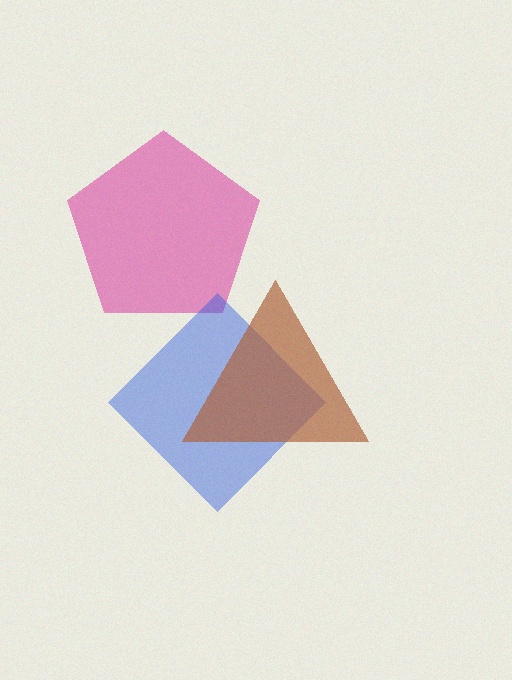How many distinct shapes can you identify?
There are 3 distinct shapes: a magenta pentagon, a blue diamond, a brown triangle.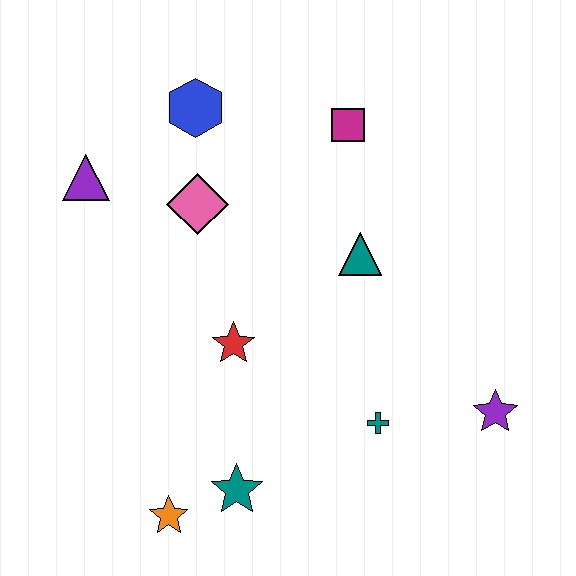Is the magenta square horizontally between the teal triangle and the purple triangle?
Yes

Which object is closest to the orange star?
The teal star is closest to the orange star.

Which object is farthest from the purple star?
The purple triangle is farthest from the purple star.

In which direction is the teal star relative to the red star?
The teal star is below the red star.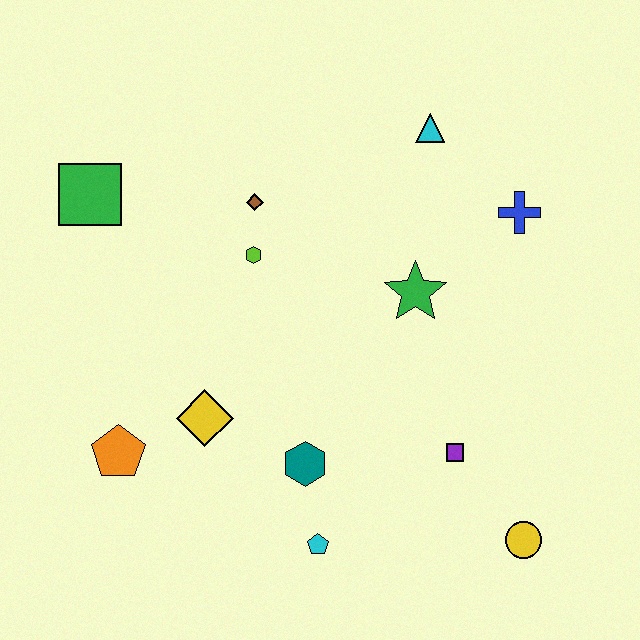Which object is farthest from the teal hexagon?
The cyan triangle is farthest from the teal hexagon.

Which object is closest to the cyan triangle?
The blue cross is closest to the cyan triangle.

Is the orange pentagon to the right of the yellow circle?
No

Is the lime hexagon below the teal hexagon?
No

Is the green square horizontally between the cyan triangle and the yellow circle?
No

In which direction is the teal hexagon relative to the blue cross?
The teal hexagon is below the blue cross.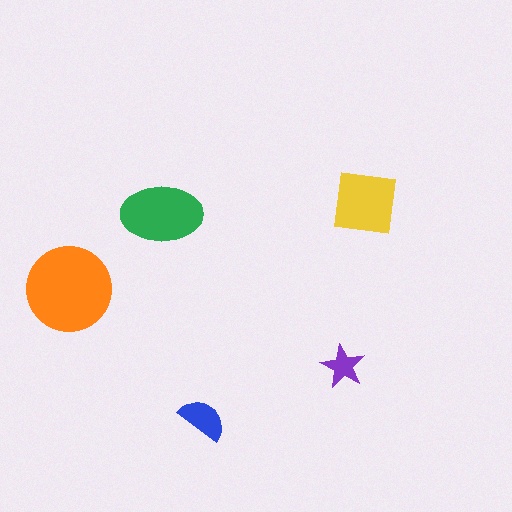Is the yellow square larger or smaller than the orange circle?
Smaller.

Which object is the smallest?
The purple star.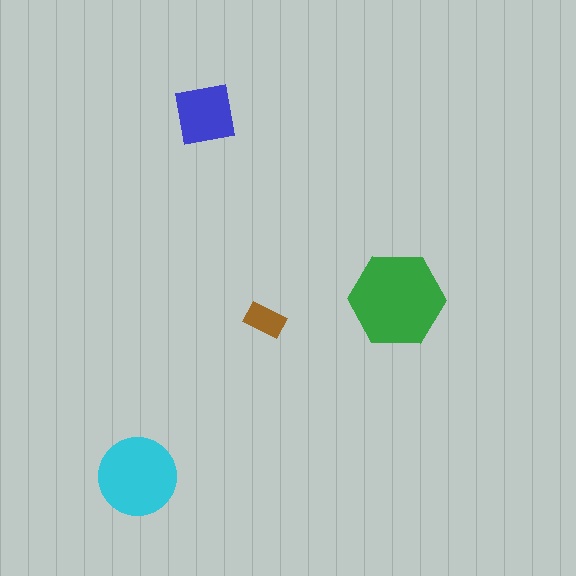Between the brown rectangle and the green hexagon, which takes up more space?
The green hexagon.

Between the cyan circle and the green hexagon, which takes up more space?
The green hexagon.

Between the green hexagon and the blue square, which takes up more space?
The green hexagon.